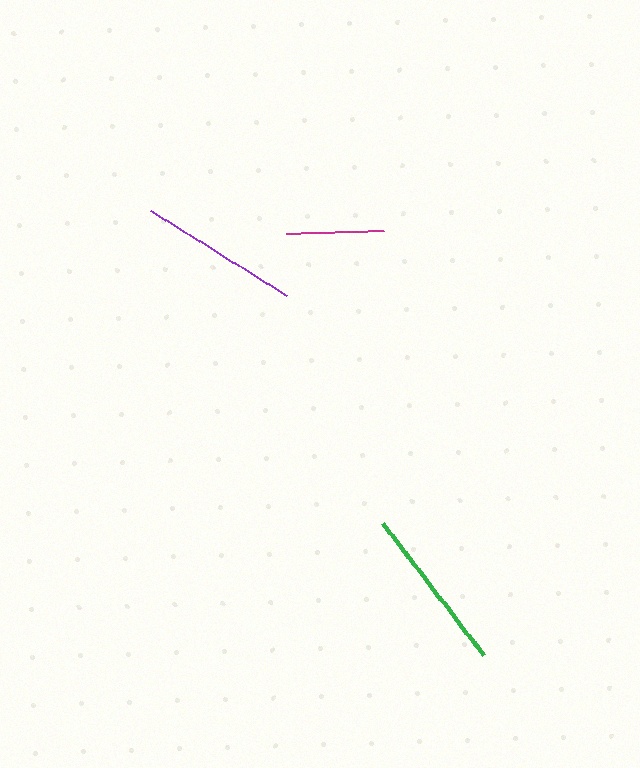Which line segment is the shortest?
The magenta line is the shortest at approximately 98 pixels.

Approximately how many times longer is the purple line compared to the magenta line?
The purple line is approximately 1.6 times the length of the magenta line.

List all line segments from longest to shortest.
From longest to shortest: green, purple, magenta.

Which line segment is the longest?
The green line is the longest at approximately 166 pixels.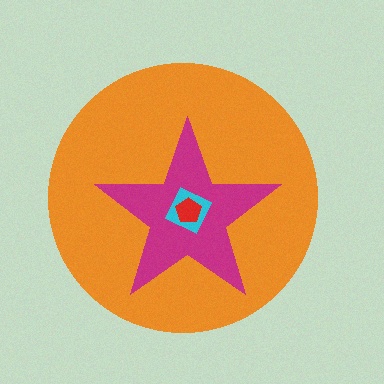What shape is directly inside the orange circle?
The magenta star.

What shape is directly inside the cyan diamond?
The red pentagon.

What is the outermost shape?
The orange circle.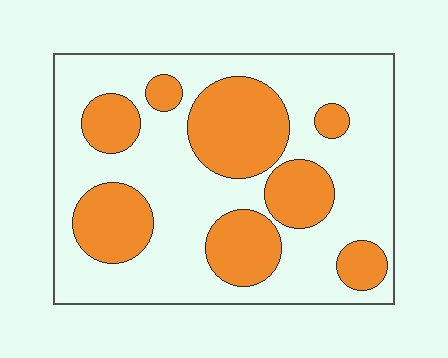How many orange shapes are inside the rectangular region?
8.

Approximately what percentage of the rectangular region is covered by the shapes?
Approximately 35%.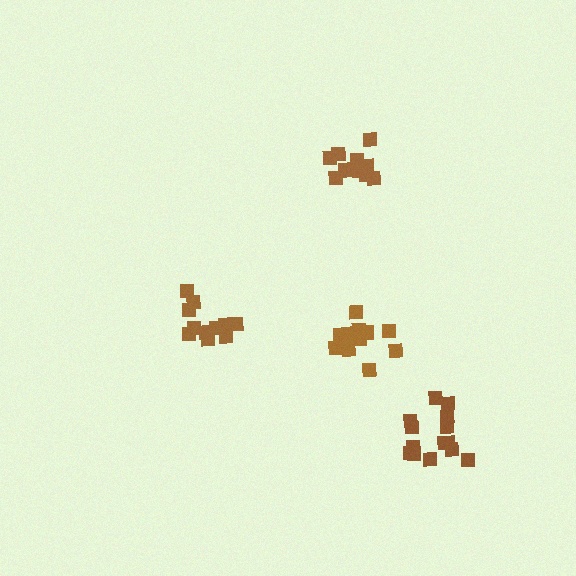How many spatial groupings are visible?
There are 4 spatial groupings.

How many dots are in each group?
Group 1: 11 dots, Group 2: 10 dots, Group 3: 13 dots, Group 4: 14 dots (48 total).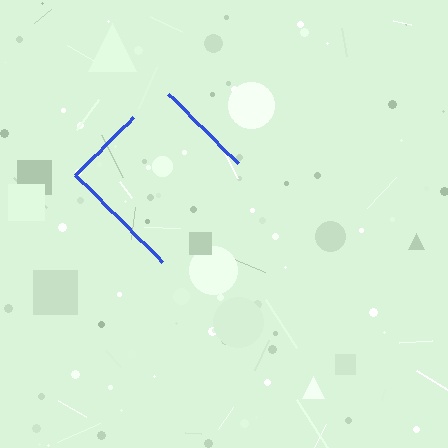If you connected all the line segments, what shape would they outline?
They would outline a diamond.